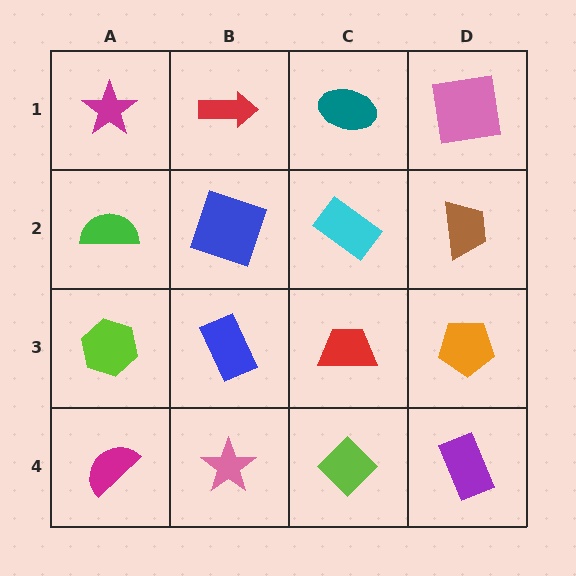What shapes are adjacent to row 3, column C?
A cyan rectangle (row 2, column C), a lime diamond (row 4, column C), a blue rectangle (row 3, column B), an orange pentagon (row 3, column D).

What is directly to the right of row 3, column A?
A blue rectangle.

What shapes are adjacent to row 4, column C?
A red trapezoid (row 3, column C), a pink star (row 4, column B), a purple rectangle (row 4, column D).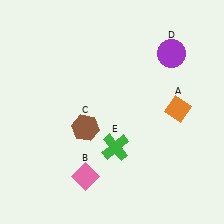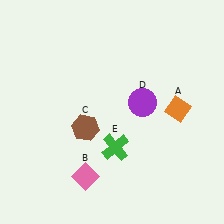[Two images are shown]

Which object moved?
The purple circle (D) moved down.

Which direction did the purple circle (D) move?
The purple circle (D) moved down.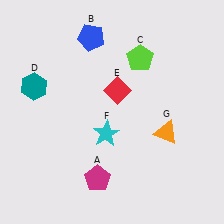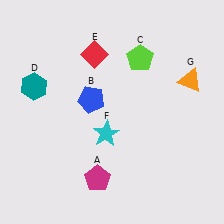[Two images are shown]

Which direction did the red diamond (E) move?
The red diamond (E) moved up.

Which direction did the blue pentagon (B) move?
The blue pentagon (B) moved down.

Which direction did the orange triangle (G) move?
The orange triangle (G) moved up.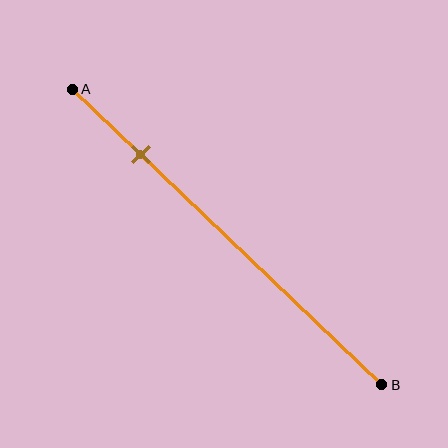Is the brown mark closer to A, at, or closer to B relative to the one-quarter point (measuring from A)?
The brown mark is approximately at the one-quarter point of segment AB.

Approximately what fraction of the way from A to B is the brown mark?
The brown mark is approximately 20% of the way from A to B.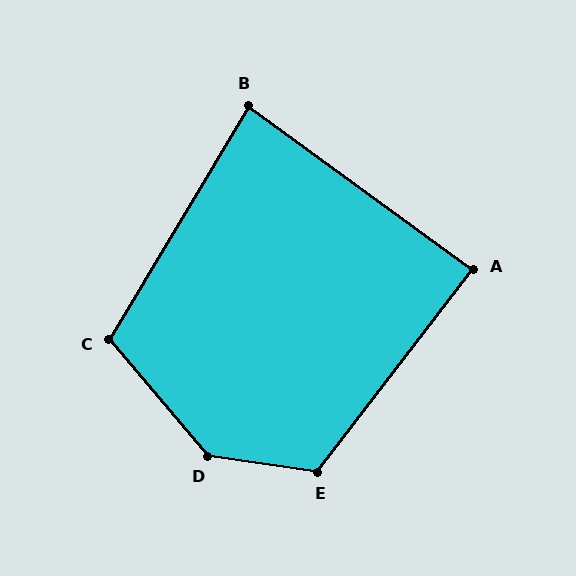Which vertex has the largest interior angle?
D, at approximately 138 degrees.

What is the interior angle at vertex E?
Approximately 119 degrees (obtuse).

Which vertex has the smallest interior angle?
B, at approximately 85 degrees.